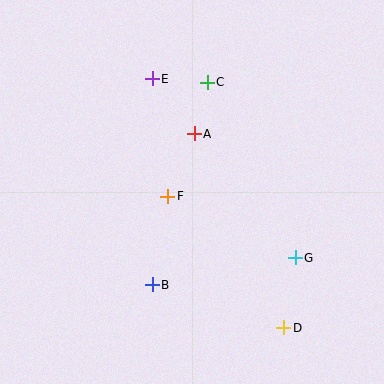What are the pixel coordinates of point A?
Point A is at (194, 134).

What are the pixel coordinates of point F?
Point F is at (168, 196).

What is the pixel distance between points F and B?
The distance between F and B is 90 pixels.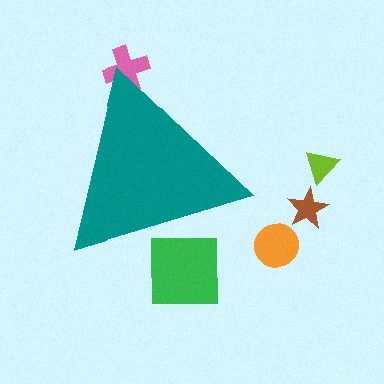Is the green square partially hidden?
Yes, the green square is partially hidden behind the teal triangle.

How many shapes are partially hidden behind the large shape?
2 shapes are partially hidden.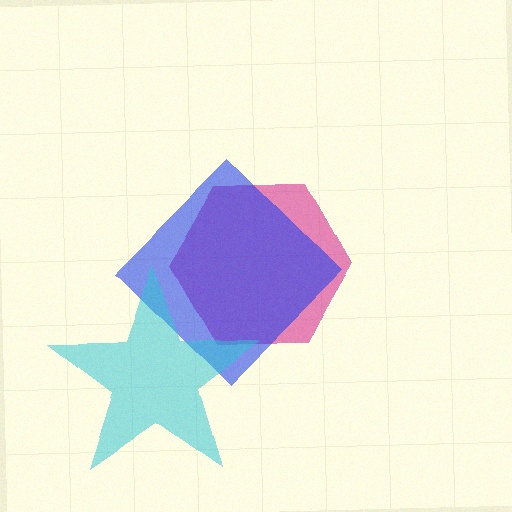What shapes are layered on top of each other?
The layered shapes are: a magenta hexagon, a blue diamond, a cyan star.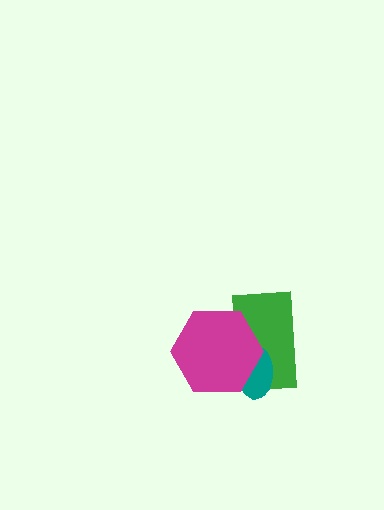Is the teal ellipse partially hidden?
Yes, it is partially covered by another shape.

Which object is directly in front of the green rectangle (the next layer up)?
The teal ellipse is directly in front of the green rectangle.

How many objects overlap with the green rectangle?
2 objects overlap with the green rectangle.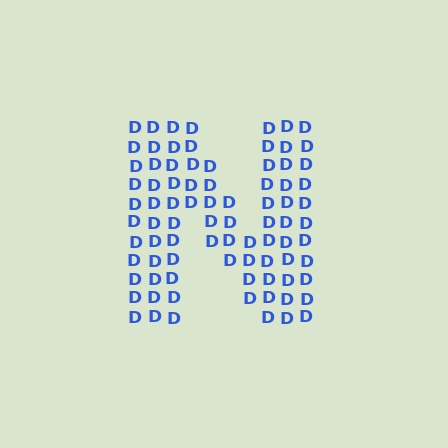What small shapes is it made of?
It is made of small letter D's.